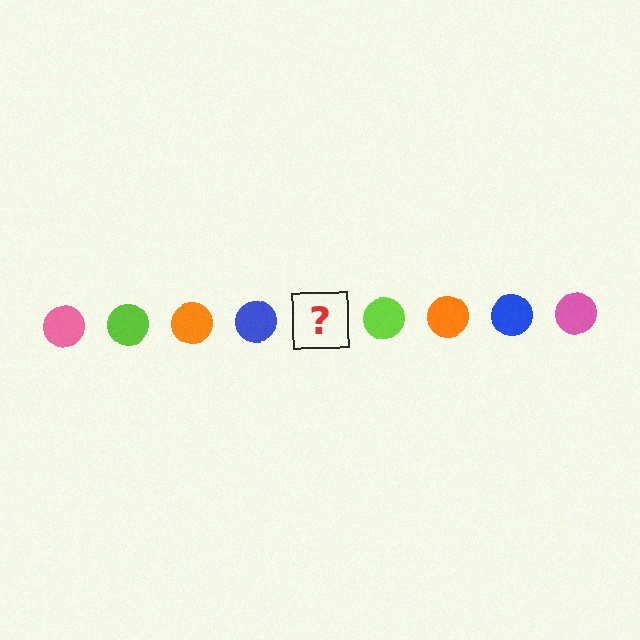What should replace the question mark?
The question mark should be replaced with a pink circle.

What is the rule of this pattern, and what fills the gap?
The rule is that the pattern cycles through pink, lime, orange, blue circles. The gap should be filled with a pink circle.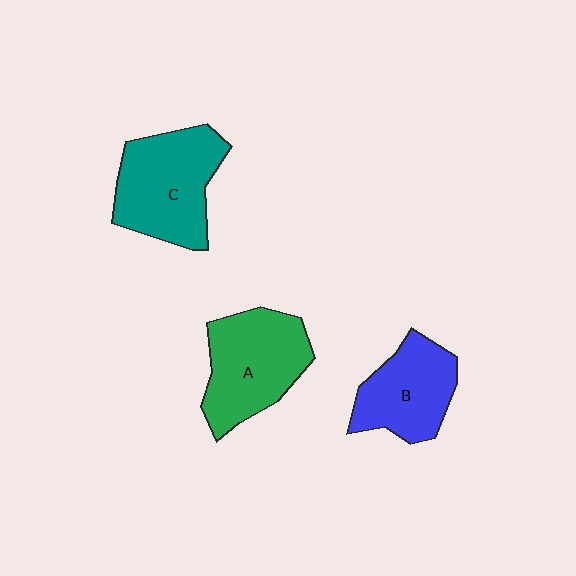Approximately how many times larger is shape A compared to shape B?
Approximately 1.2 times.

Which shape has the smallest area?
Shape B (blue).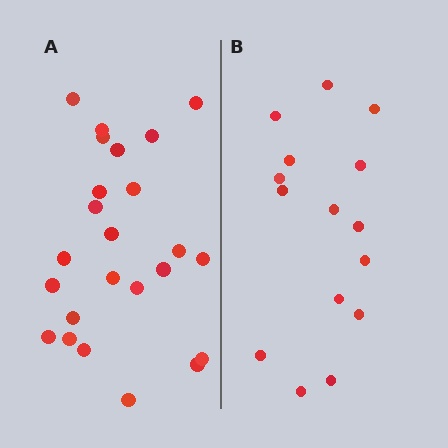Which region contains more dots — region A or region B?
Region A (the left region) has more dots.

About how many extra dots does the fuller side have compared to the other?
Region A has roughly 8 or so more dots than region B.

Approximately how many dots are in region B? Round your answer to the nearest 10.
About 20 dots. (The exact count is 15, which rounds to 20.)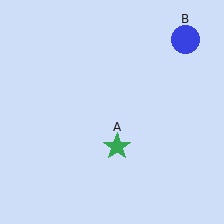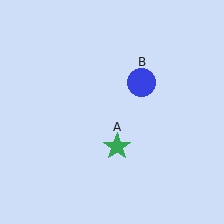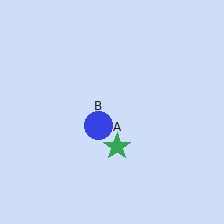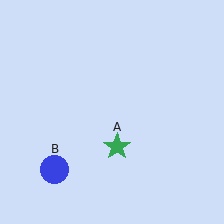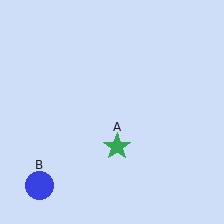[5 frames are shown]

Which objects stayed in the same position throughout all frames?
Green star (object A) remained stationary.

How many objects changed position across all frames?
1 object changed position: blue circle (object B).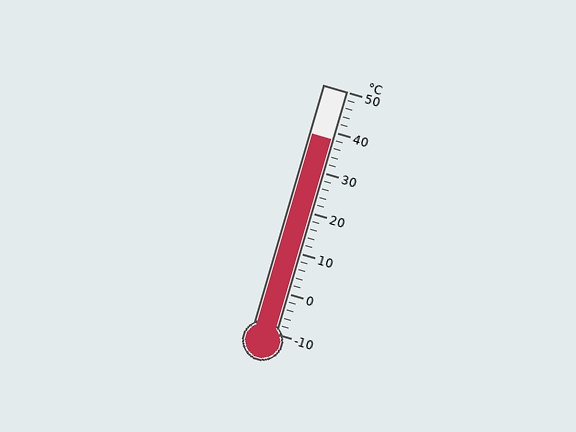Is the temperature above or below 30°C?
The temperature is above 30°C.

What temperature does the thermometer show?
The thermometer shows approximately 38°C.